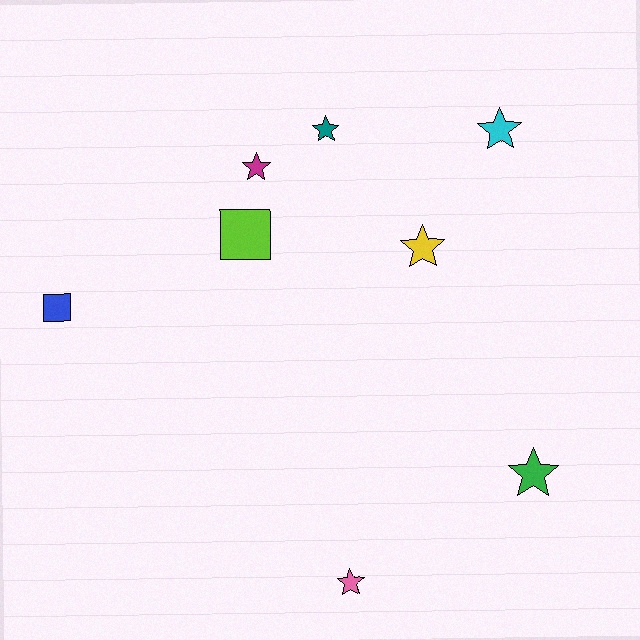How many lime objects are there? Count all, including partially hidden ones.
There is 1 lime object.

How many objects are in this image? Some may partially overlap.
There are 8 objects.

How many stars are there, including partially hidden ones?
There are 6 stars.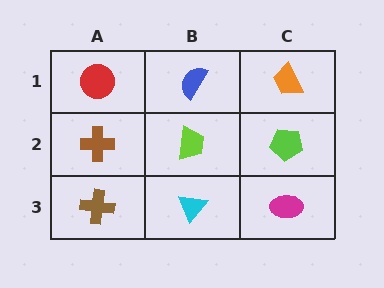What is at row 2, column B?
A lime trapezoid.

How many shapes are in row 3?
3 shapes.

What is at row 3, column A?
A brown cross.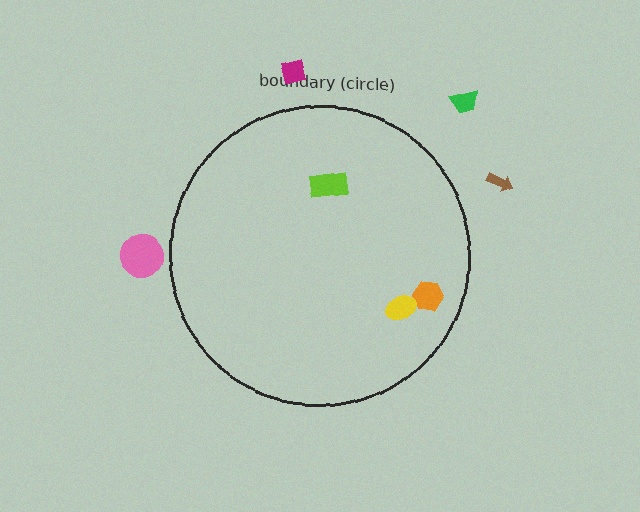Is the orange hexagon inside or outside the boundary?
Inside.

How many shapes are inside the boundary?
3 inside, 4 outside.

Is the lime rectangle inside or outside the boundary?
Inside.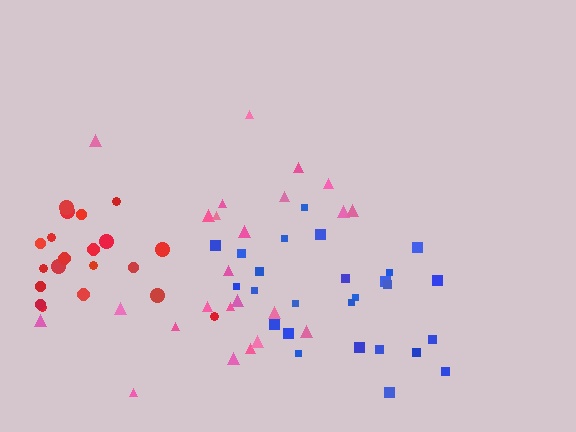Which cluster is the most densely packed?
Red.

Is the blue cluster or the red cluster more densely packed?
Red.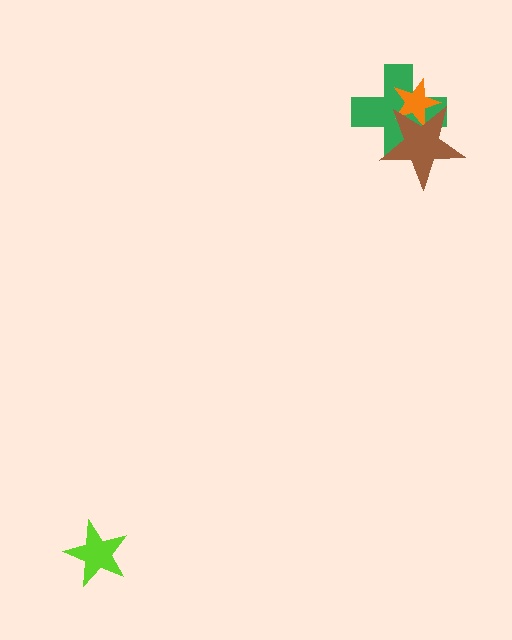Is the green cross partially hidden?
Yes, it is partially covered by another shape.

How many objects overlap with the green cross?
2 objects overlap with the green cross.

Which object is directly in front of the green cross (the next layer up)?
The orange star is directly in front of the green cross.